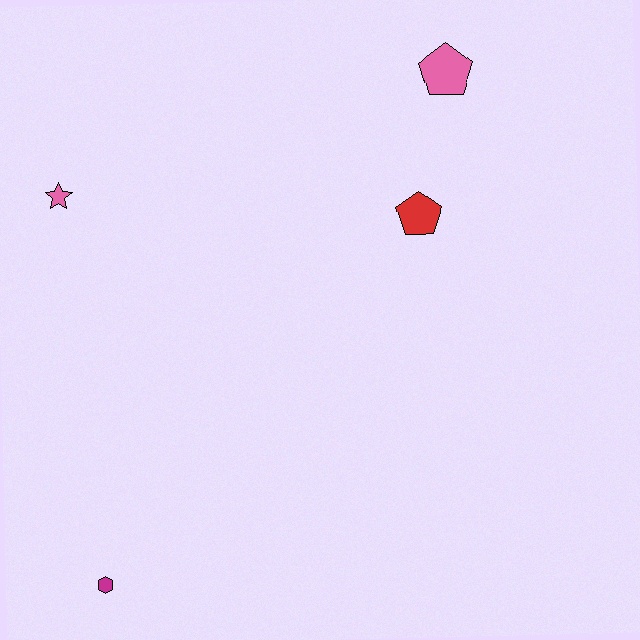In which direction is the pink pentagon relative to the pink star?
The pink pentagon is to the right of the pink star.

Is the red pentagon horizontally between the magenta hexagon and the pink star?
No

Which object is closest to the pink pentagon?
The red pentagon is closest to the pink pentagon.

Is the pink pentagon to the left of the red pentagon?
No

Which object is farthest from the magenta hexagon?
The pink pentagon is farthest from the magenta hexagon.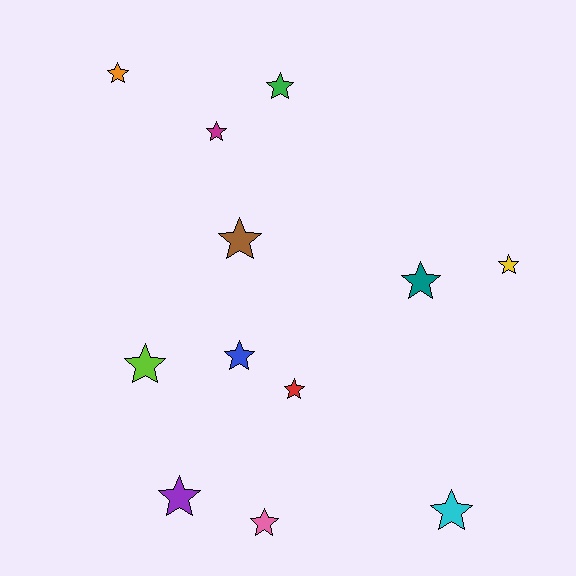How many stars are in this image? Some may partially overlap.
There are 12 stars.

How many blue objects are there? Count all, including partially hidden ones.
There is 1 blue object.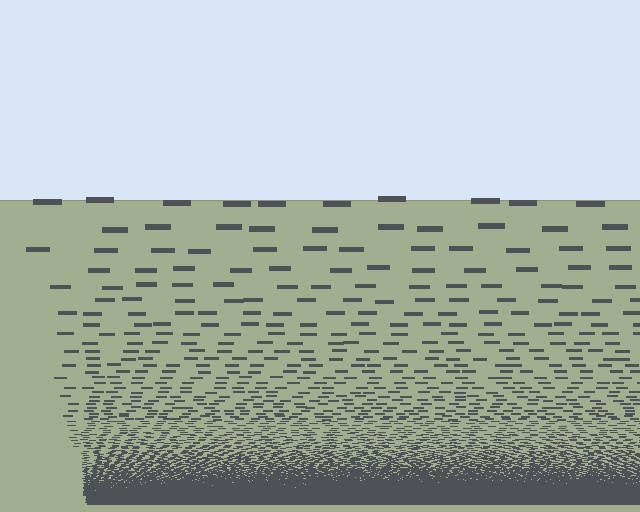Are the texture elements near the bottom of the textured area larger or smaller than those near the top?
Smaller. The gradient is inverted — elements near the bottom are smaller and denser.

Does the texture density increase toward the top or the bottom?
Density increases toward the bottom.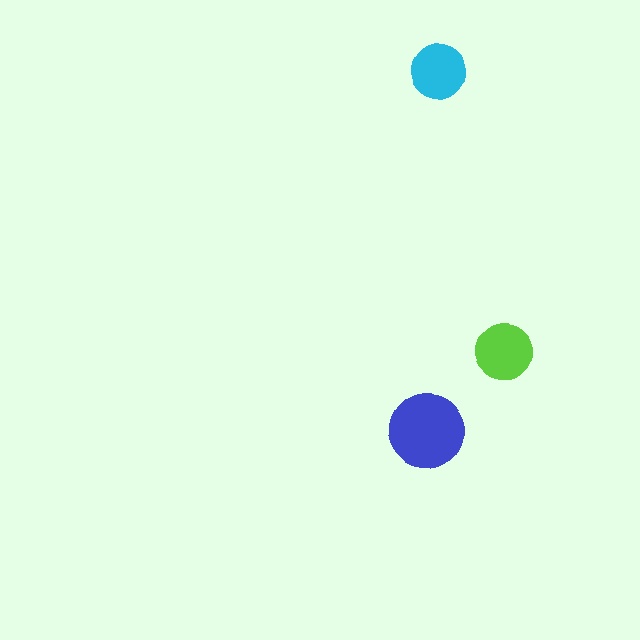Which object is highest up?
The cyan circle is topmost.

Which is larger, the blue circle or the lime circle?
The blue one.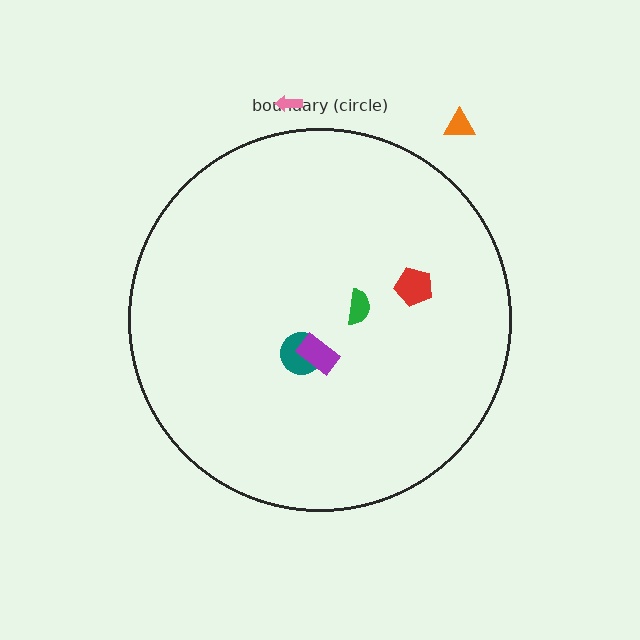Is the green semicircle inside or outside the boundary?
Inside.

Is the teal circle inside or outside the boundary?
Inside.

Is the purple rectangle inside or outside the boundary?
Inside.